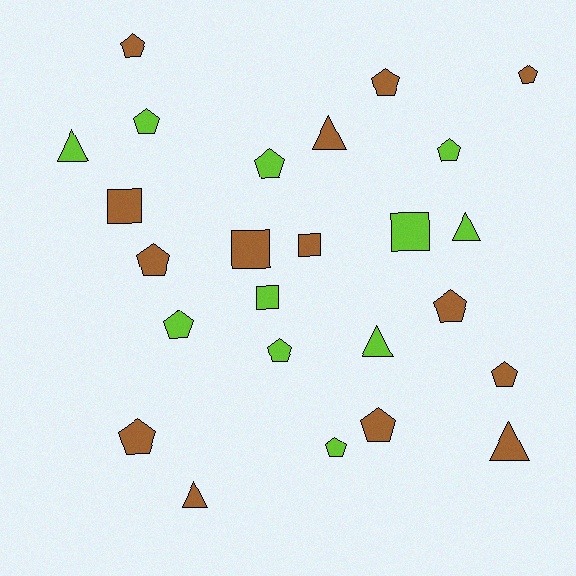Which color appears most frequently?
Brown, with 14 objects.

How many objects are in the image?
There are 25 objects.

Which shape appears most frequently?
Pentagon, with 14 objects.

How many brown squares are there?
There are 3 brown squares.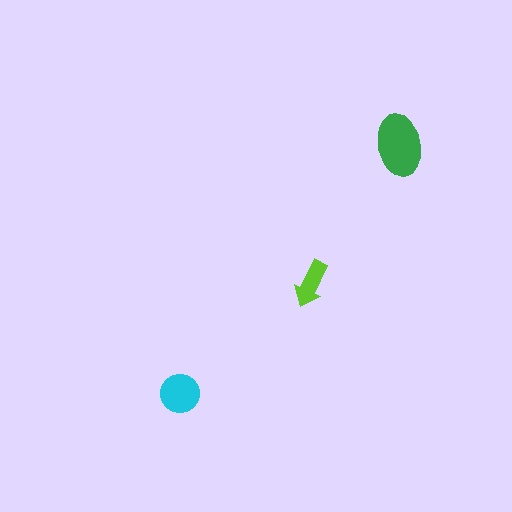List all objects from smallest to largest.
The lime arrow, the cyan circle, the green ellipse.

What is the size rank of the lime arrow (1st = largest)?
3rd.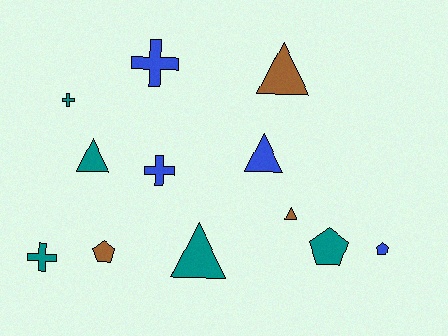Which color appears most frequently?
Teal, with 5 objects.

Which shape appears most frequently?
Triangle, with 5 objects.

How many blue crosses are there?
There are 2 blue crosses.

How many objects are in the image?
There are 12 objects.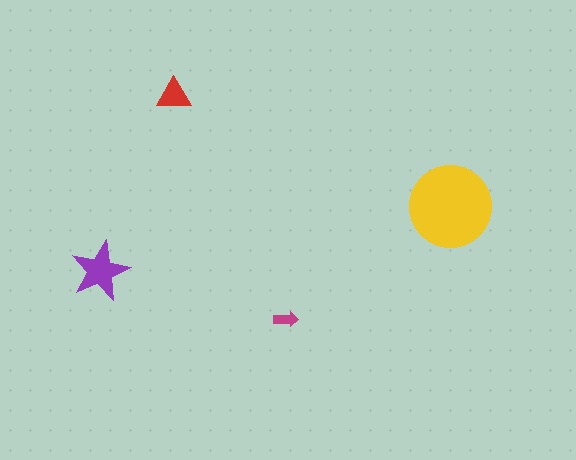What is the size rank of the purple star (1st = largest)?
2nd.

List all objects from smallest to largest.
The magenta arrow, the red triangle, the purple star, the yellow circle.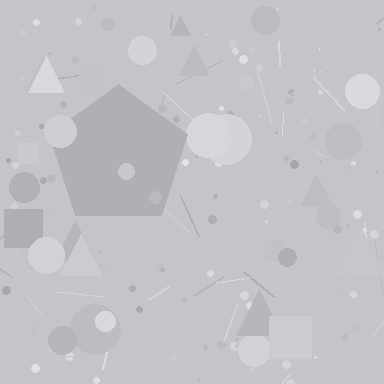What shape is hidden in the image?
A pentagon is hidden in the image.